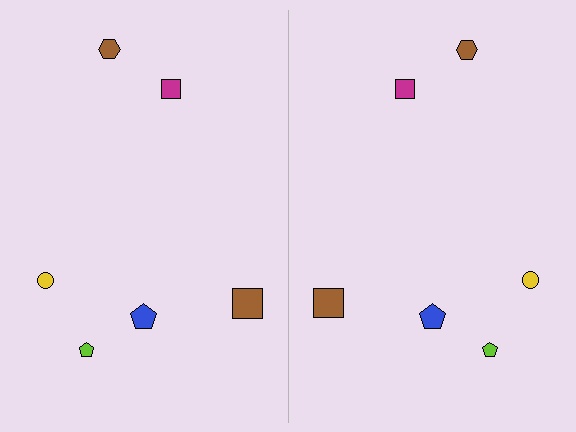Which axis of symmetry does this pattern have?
The pattern has a vertical axis of symmetry running through the center of the image.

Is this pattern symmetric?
Yes, this pattern has bilateral (reflection) symmetry.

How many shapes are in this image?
There are 12 shapes in this image.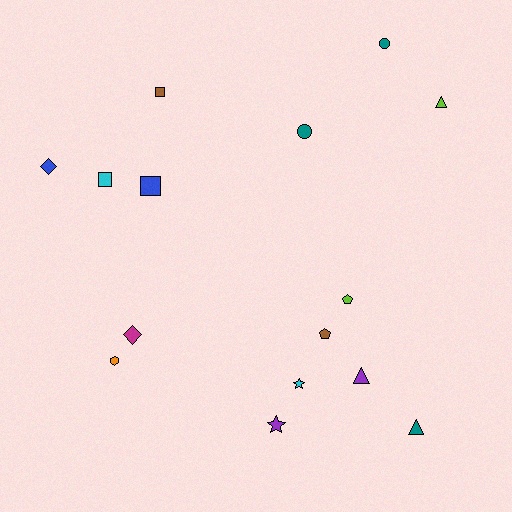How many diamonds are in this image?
There are 2 diamonds.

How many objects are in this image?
There are 15 objects.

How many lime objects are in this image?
There are 2 lime objects.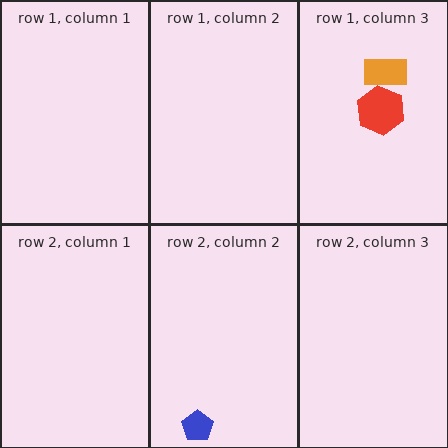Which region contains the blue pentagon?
The row 2, column 2 region.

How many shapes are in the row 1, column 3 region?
2.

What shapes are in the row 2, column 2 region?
The blue pentagon.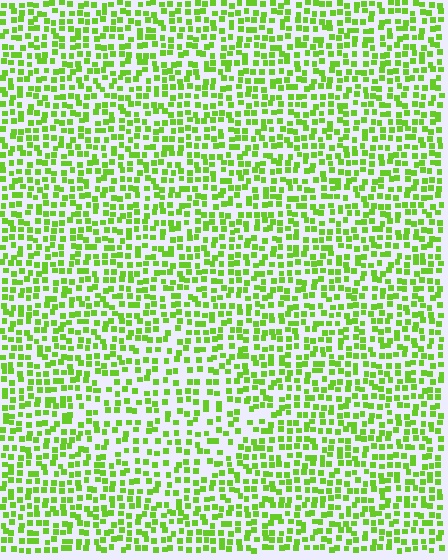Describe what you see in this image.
The image contains small lime elements arranged at two different densities. A diamond-shaped region is visible where the elements are less densely packed than the surrounding area.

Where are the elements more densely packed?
The elements are more densely packed outside the diamond boundary.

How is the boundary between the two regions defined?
The boundary is defined by a change in element density (approximately 1.5x ratio). All elements are the same color, size, and shape.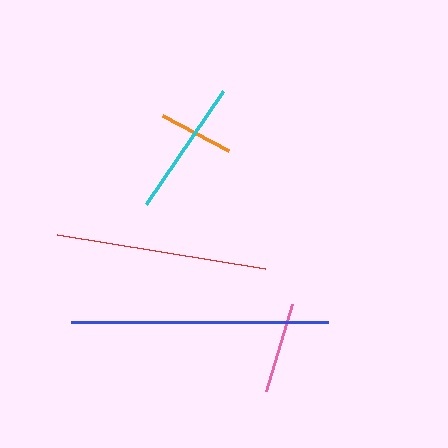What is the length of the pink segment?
The pink segment is approximately 90 pixels long.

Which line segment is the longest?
The blue line is the longest at approximately 256 pixels.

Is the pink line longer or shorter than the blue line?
The blue line is longer than the pink line.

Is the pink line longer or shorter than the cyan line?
The cyan line is longer than the pink line.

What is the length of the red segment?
The red segment is approximately 211 pixels long.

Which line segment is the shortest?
The orange line is the shortest at approximately 75 pixels.